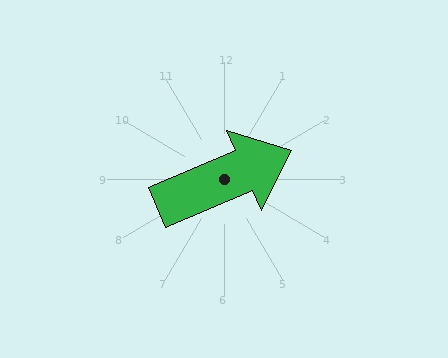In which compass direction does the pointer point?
Northeast.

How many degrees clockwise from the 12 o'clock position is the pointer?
Approximately 67 degrees.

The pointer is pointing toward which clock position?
Roughly 2 o'clock.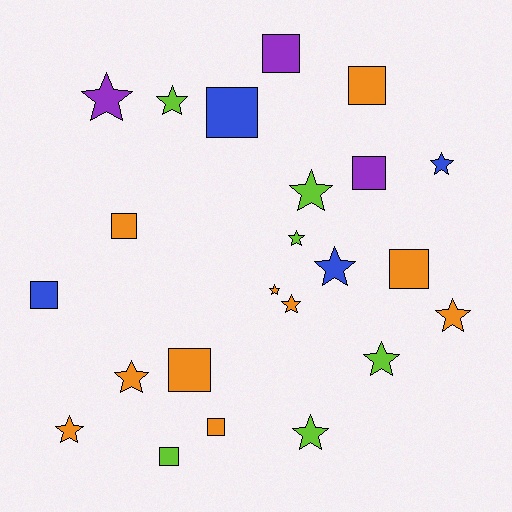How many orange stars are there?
There are 5 orange stars.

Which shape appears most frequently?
Star, with 13 objects.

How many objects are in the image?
There are 23 objects.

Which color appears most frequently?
Orange, with 10 objects.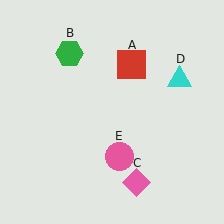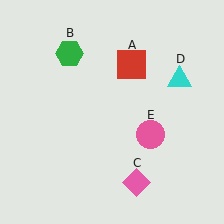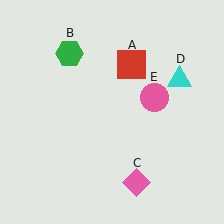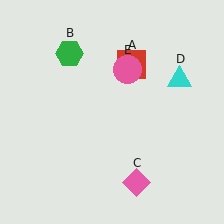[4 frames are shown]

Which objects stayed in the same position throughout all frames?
Red square (object A) and green hexagon (object B) and pink diamond (object C) and cyan triangle (object D) remained stationary.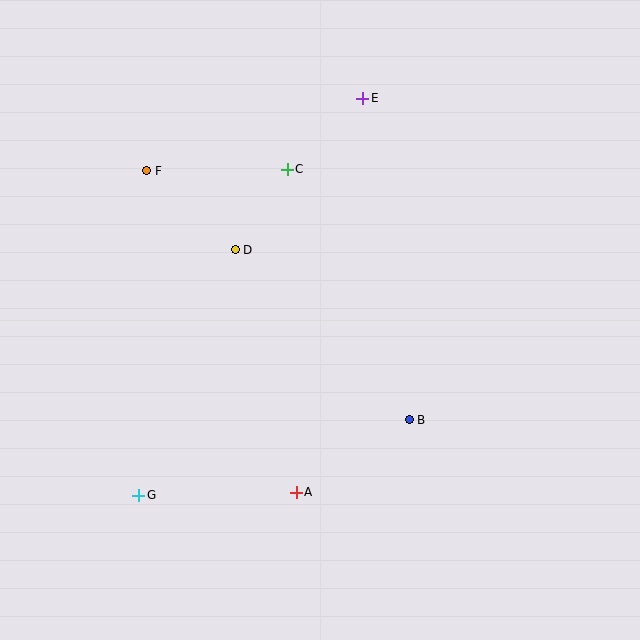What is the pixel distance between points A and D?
The distance between A and D is 250 pixels.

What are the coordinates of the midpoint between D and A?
The midpoint between D and A is at (266, 371).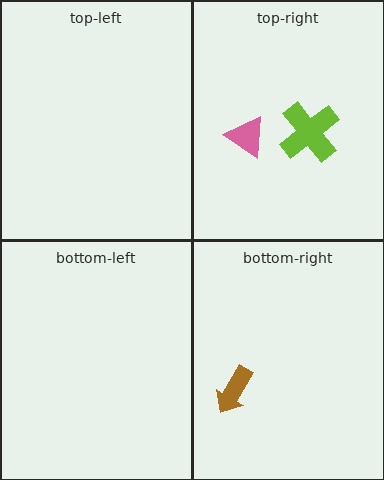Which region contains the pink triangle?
The top-right region.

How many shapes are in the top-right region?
2.